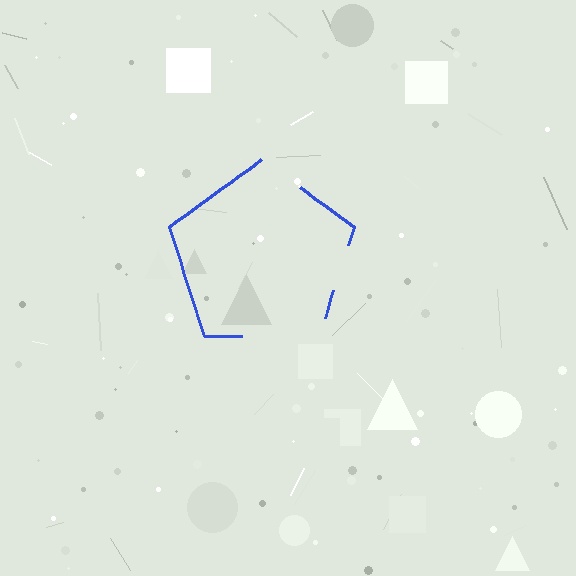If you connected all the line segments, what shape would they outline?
They would outline a pentagon.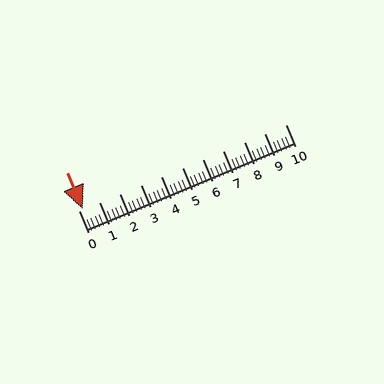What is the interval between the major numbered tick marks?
The major tick marks are spaced 1 units apart.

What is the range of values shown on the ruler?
The ruler shows values from 0 to 10.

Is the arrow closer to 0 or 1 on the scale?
The arrow is closer to 0.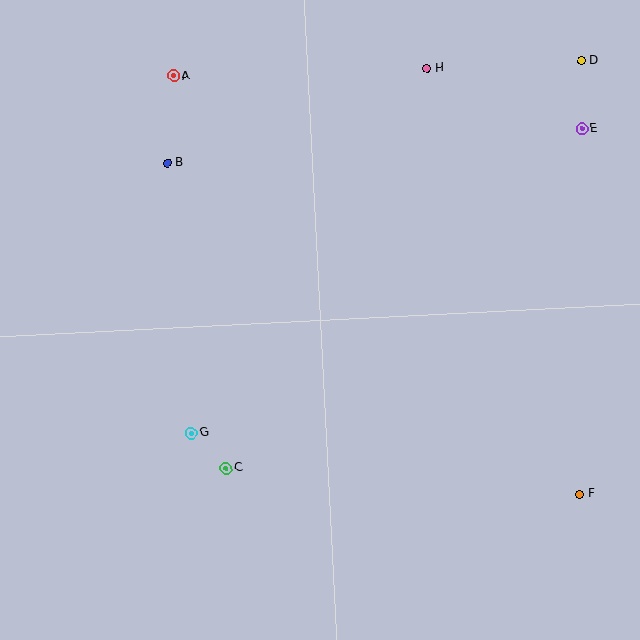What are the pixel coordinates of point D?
Point D is at (582, 61).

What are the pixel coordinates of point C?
Point C is at (226, 468).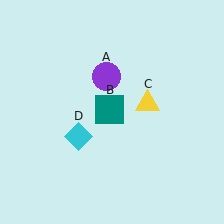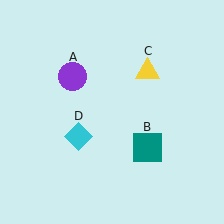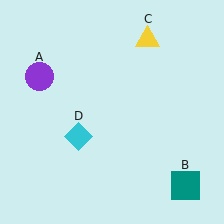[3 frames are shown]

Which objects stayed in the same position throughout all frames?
Cyan diamond (object D) remained stationary.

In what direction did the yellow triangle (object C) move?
The yellow triangle (object C) moved up.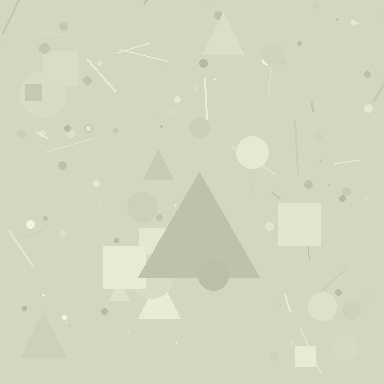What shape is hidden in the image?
A triangle is hidden in the image.